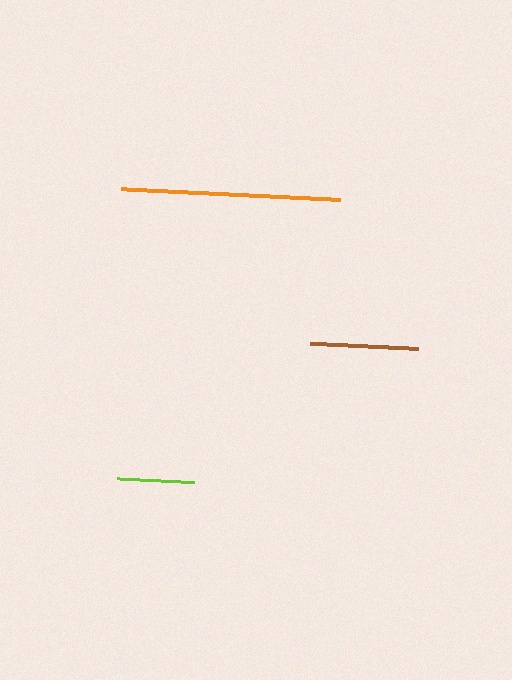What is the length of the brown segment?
The brown segment is approximately 108 pixels long.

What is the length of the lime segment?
The lime segment is approximately 77 pixels long.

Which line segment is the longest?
The orange line is the longest at approximately 219 pixels.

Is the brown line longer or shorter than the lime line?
The brown line is longer than the lime line.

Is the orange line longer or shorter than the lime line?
The orange line is longer than the lime line.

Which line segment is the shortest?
The lime line is the shortest at approximately 77 pixels.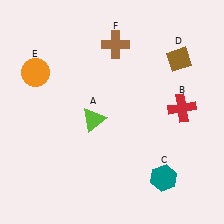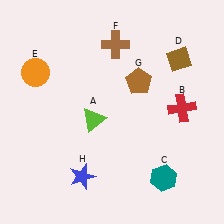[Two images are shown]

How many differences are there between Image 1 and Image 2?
There are 2 differences between the two images.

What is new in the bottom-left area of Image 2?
A blue star (H) was added in the bottom-left area of Image 2.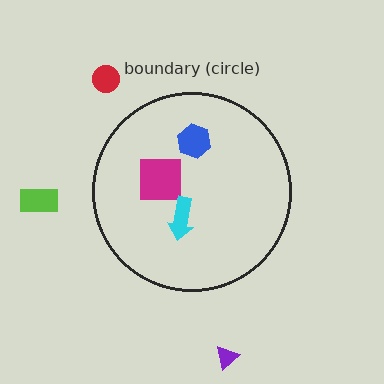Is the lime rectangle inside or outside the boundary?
Outside.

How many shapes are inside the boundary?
3 inside, 3 outside.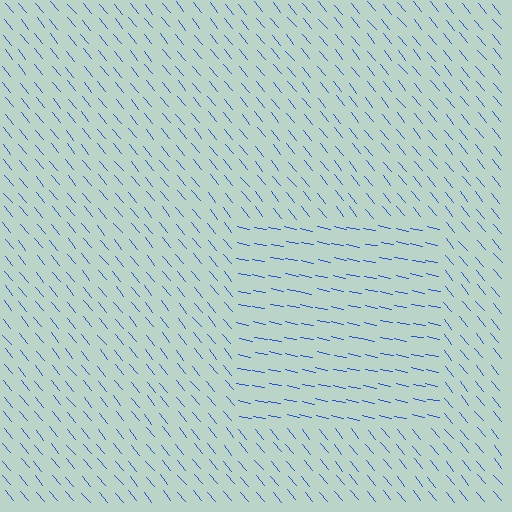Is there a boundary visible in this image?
Yes, there is a texture boundary formed by a change in line orientation.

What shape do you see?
I see a rectangle.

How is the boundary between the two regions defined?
The boundary is defined purely by a change in line orientation (approximately 39 degrees difference). All lines are the same color and thickness.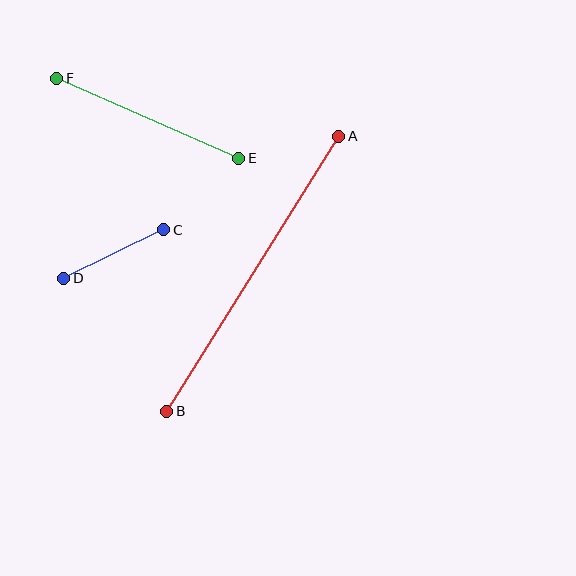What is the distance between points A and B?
The distance is approximately 324 pixels.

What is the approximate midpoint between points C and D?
The midpoint is at approximately (114, 254) pixels.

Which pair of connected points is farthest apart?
Points A and B are farthest apart.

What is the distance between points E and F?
The distance is approximately 199 pixels.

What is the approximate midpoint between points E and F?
The midpoint is at approximately (148, 118) pixels.